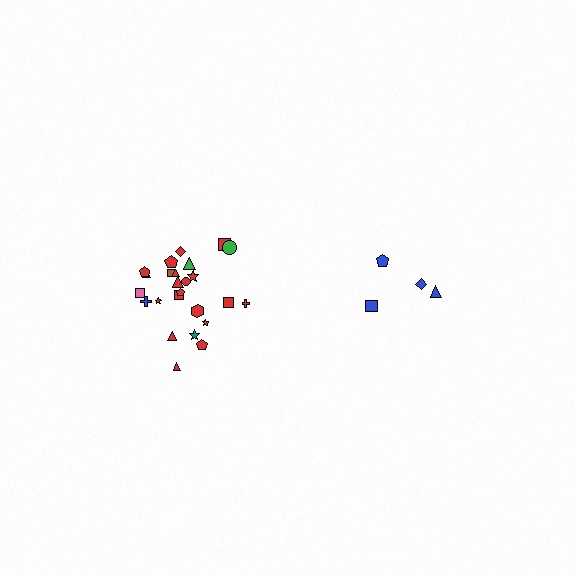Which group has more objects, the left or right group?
The left group.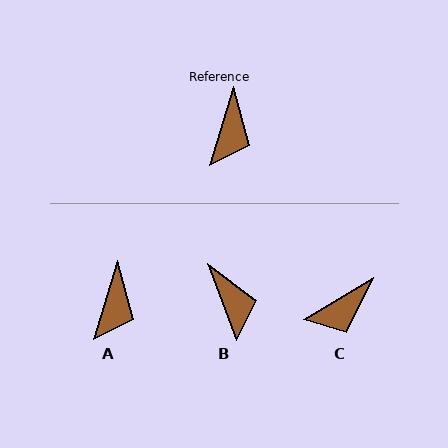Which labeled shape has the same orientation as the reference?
A.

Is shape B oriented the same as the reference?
No, it is off by about 37 degrees.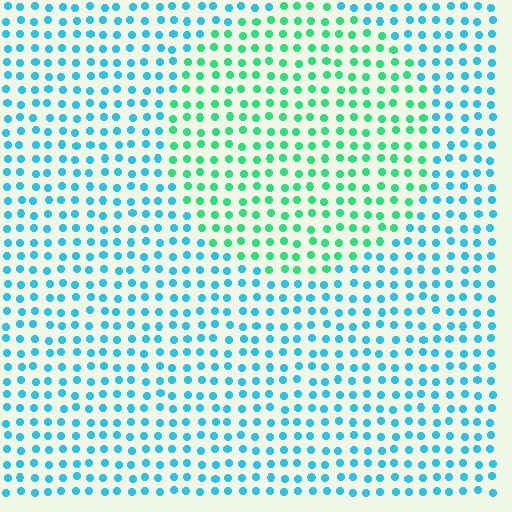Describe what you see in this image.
The image is filled with small cyan elements in a uniform arrangement. A circle-shaped region is visible where the elements are tinted to a slightly different hue, forming a subtle color boundary.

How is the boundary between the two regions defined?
The boundary is defined purely by a slight shift in hue (about 44 degrees). Spacing, size, and orientation are identical on both sides.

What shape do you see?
I see a circle.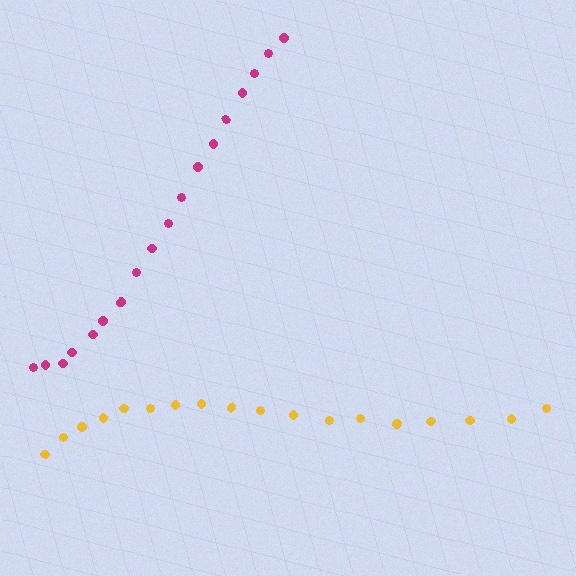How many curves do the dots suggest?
There are 2 distinct paths.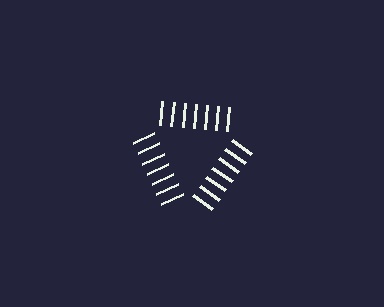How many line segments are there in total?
21 — 7 along each of the 3 edges.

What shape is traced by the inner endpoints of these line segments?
An illusory triangle — the line segments terminate on its edges but no continuous stroke is drawn.